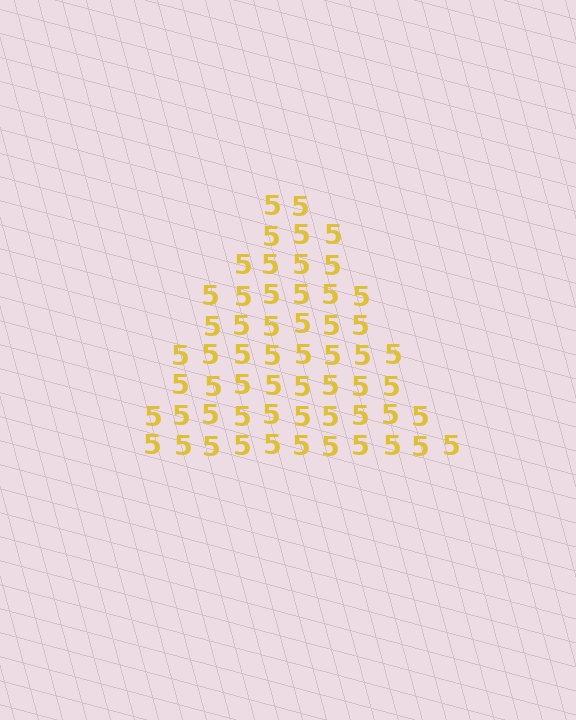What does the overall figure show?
The overall figure shows a triangle.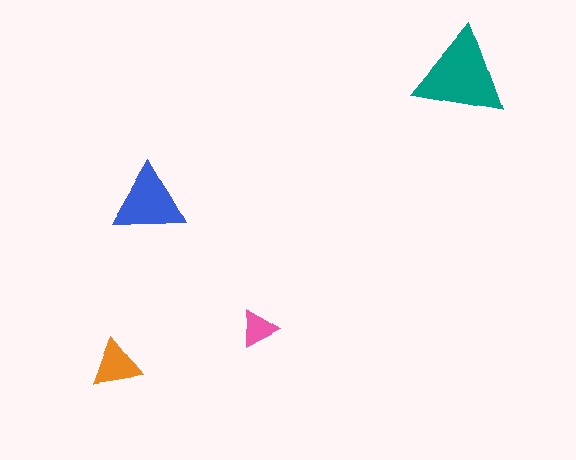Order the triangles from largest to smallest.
the teal one, the blue one, the orange one, the pink one.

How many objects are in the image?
There are 4 objects in the image.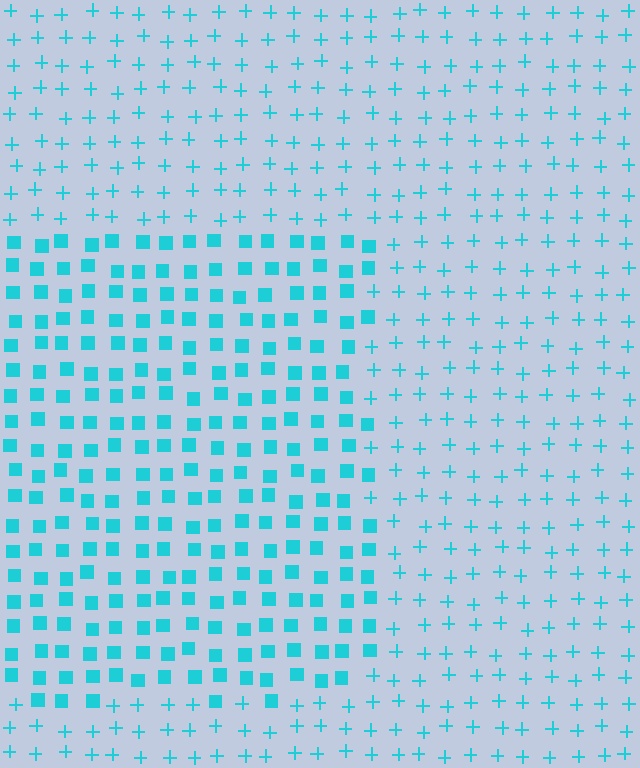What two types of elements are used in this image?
The image uses squares inside the rectangle region and plus signs outside it.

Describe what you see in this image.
The image is filled with small cyan elements arranged in a uniform grid. A rectangle-shaped region contains squares, while the surrounding area contains plus signs. The boundary is defined purely by the change in element shape.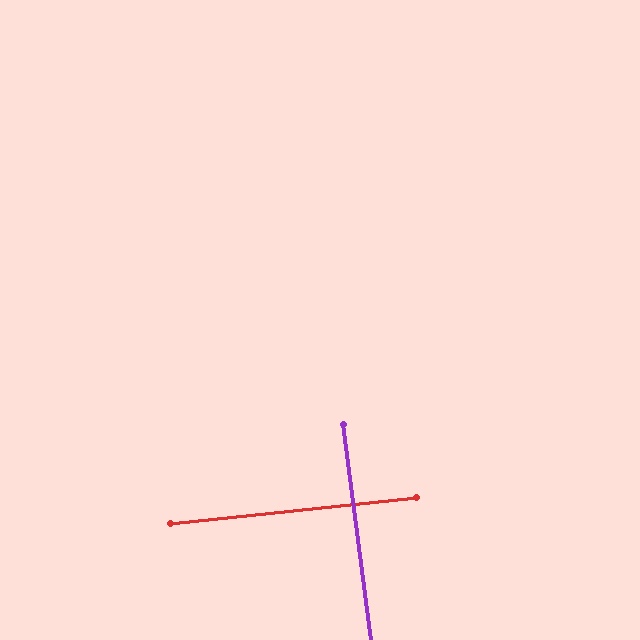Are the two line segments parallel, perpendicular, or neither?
Perpendicular — they meet at approximately 88°.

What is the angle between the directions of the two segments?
Approximately 88 degrees.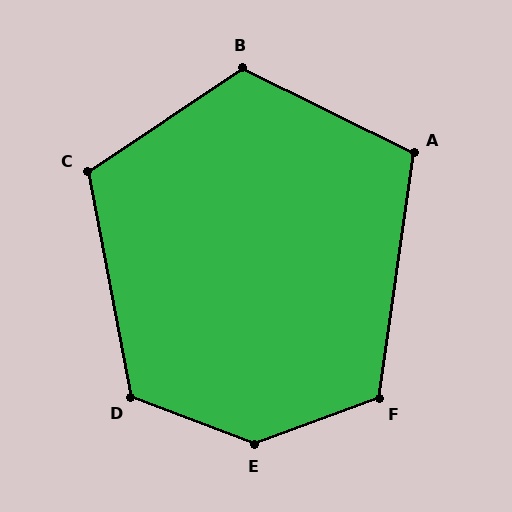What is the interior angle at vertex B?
Approximately 120 degrees (obtuse).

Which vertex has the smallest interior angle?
A, at approximately 108 degrees.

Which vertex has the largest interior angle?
E, at approximately 139 degrees.